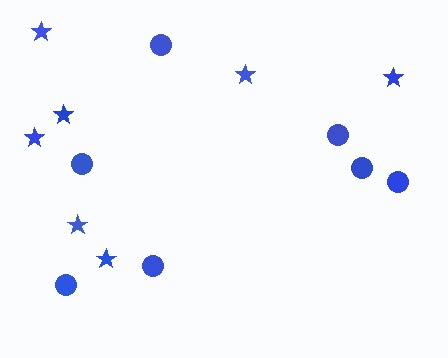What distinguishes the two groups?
There are 2 groups: one group of stars (7) and one group of circles (7).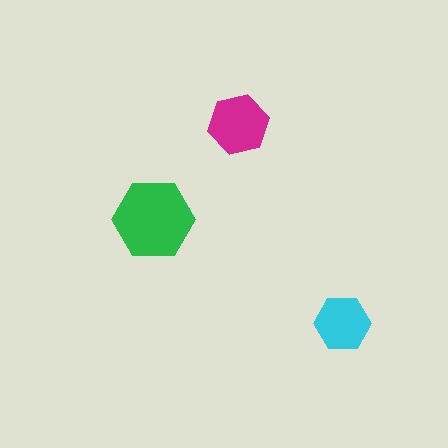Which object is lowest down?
The cyan hexagon is bottommost.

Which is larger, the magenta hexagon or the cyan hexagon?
The magenta one.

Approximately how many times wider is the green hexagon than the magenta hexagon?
About 1.5 times wider.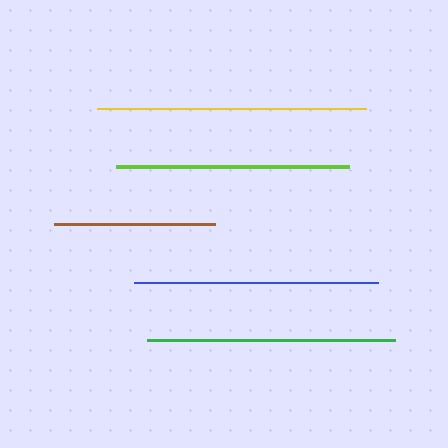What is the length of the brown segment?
The brown segment is approximately 161 pixels long.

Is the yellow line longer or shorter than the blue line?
The yellow line is longer than the blue line.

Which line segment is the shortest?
The brown line is the shortest at approximately 161 pixels.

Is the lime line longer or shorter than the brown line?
The lime line is longer than the brown line.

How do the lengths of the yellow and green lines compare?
The yellow and green lines are approximately the same length.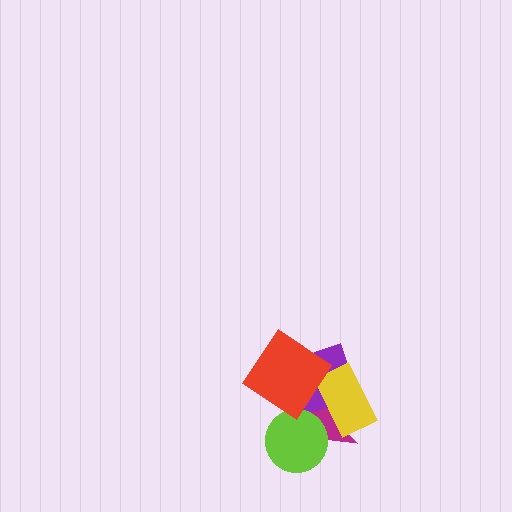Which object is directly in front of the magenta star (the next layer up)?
The purple diamond is directly in front of the magenta star.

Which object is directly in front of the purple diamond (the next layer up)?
The yellow rectangle is directly in front of the purple diamond.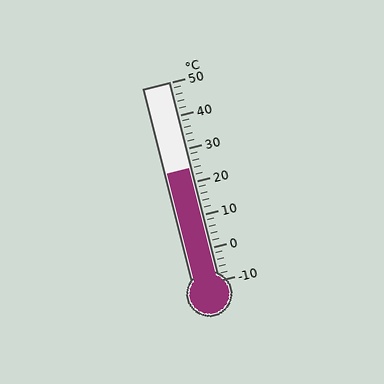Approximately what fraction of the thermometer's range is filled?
The thermometer is filled to approximately 55% of its range.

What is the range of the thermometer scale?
The thermometer scale ranges from -10°C to 50°C.